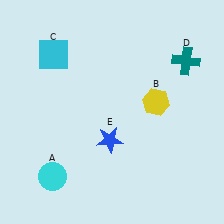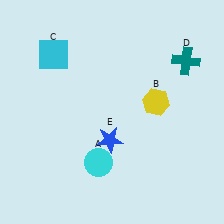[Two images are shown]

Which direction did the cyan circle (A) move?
The cyan circle (A) moved right.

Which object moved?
The cyan circle (A) moved right.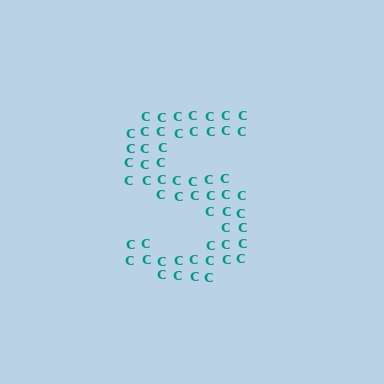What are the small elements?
The small elements are letter C's.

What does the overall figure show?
The overall figure shows the letter S.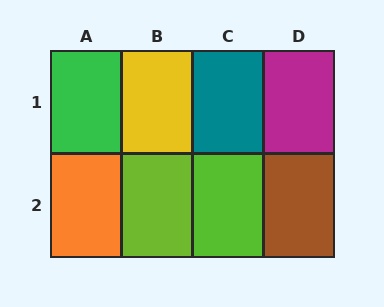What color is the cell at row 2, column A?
Orange.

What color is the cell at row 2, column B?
Lime.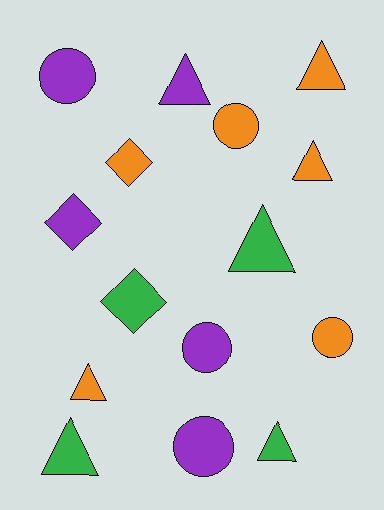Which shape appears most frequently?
Triangle, with 7 objects.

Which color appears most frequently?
Orange, with 6 objects.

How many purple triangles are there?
There is 1 purple triangle.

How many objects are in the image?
There are 15 objects.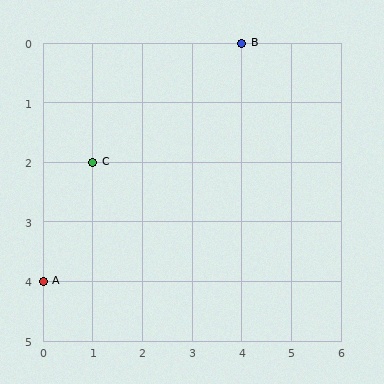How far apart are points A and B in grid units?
Points A and B are 4 columns and 4 rows apart (about 5.7 grid units diagonally).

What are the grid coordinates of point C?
Point C is at grid coordinates (1, 2).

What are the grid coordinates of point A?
Point A is at grid coordinates (0, 4).